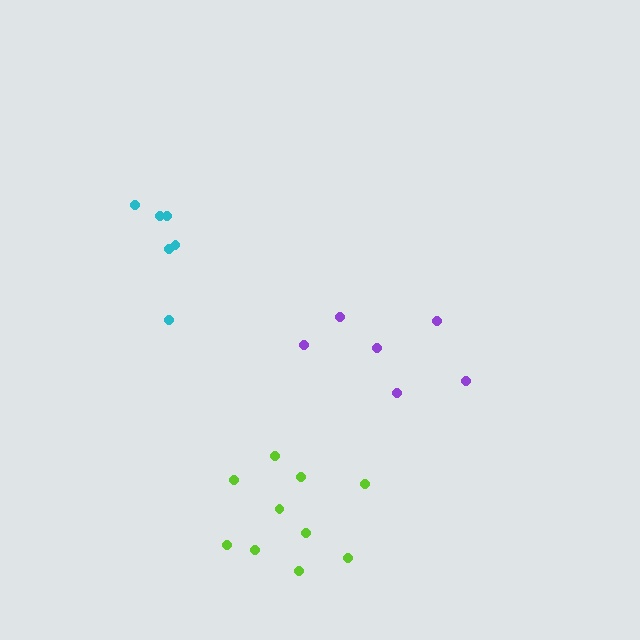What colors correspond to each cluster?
The clusters are colored: lime, cyan, purple.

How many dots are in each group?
Group 1: 10 dots, Group 2: 6 dots, Group 3: 6 dots (22 total).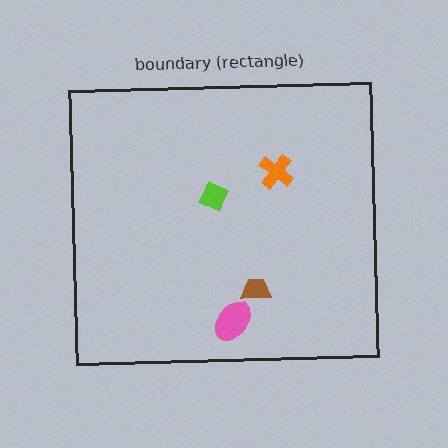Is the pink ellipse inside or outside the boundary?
Inside.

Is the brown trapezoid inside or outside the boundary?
Inside.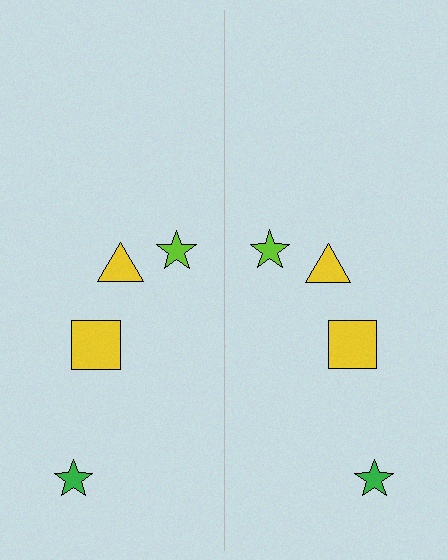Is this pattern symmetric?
Yes, this pattern has bilateral (reflection) symmetry.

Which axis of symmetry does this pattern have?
The pattern has a vertical axis of symmetry running through the center of the image.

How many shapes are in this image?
There are 8 shapes in this image.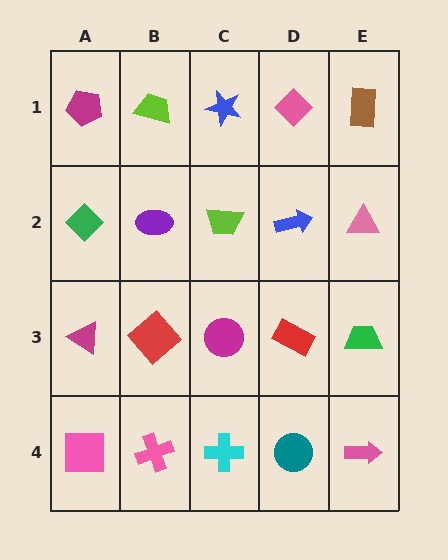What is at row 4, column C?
A cyan cross.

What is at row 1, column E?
A brown rectangle.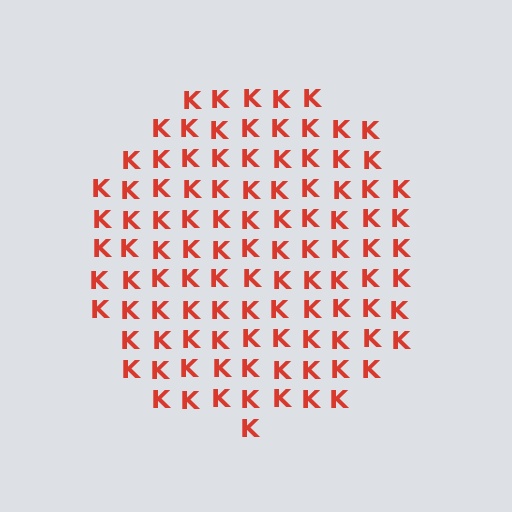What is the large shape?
The large shape is a circle.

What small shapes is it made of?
It is made of small letter K's.